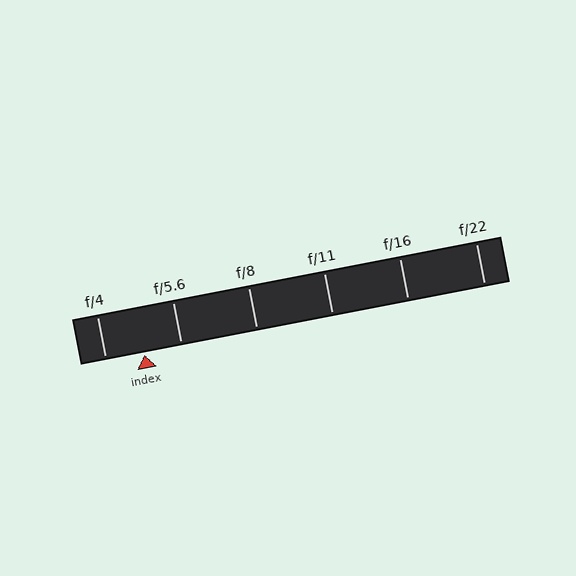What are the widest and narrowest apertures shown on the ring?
The widest aperture shown is f/4 and the narrowest is f/22.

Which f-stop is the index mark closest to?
The index mark is closest to f/5.6.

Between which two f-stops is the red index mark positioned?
The index mark is between f/4 and f/5.6.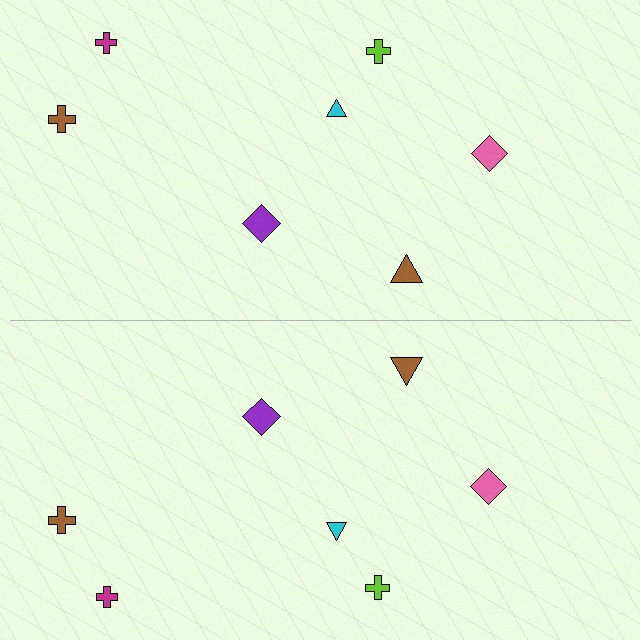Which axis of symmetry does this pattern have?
The pattern has a horizontal axis of symmetry running through the center of the image.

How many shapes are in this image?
There are 14 shapes in this image.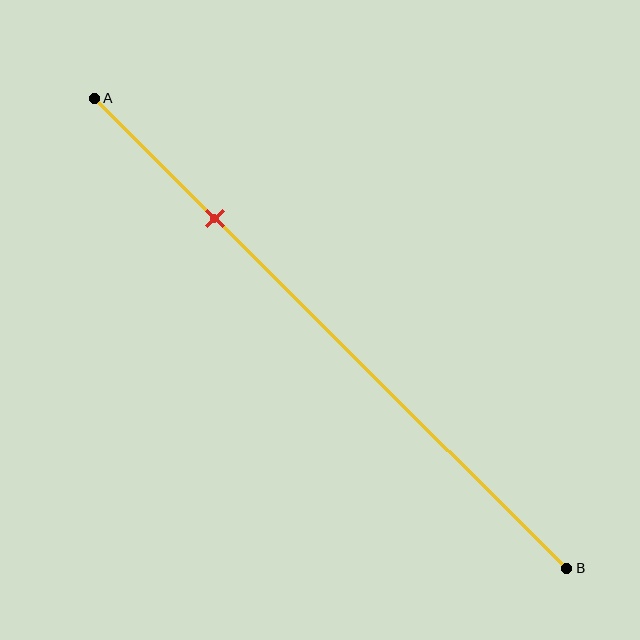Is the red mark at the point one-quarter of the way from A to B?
Yes, the mark is approximately at the one-quarter point.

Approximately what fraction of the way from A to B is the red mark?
The red mark is approximately 25% of the way from A to B.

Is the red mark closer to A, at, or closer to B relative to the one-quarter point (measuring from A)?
The red mark is approximately at the one-quarter point of segment AB.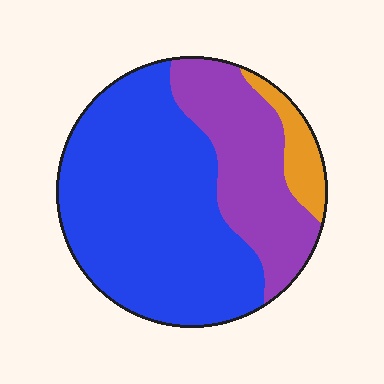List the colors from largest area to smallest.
From largest to smallest: blue, purple, orange.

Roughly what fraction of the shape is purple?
Purple takes up between a quarter and a half of the shape.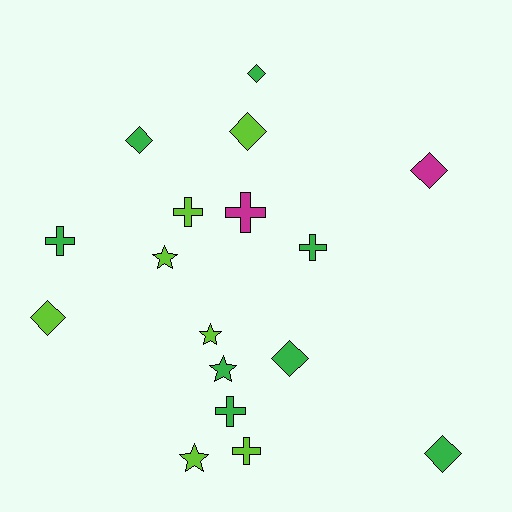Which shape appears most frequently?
Diamond, with 7 objects.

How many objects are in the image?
There are 17 objects.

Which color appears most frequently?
Green, with 8 objects.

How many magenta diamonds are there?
There is 1 magenta diamond.